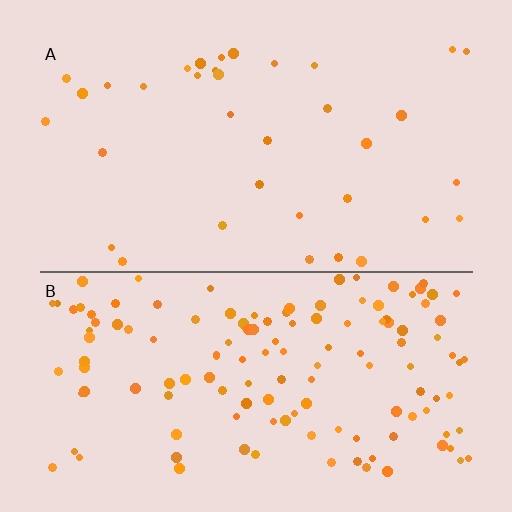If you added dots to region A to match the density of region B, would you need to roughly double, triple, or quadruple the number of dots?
Approximately quadruple.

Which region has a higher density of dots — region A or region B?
B (the bottom).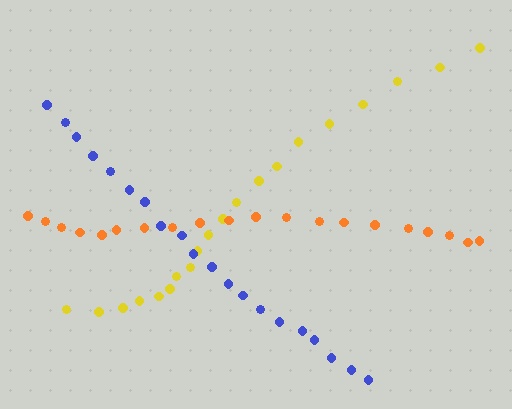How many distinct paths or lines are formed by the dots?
There are 3 distinct paths.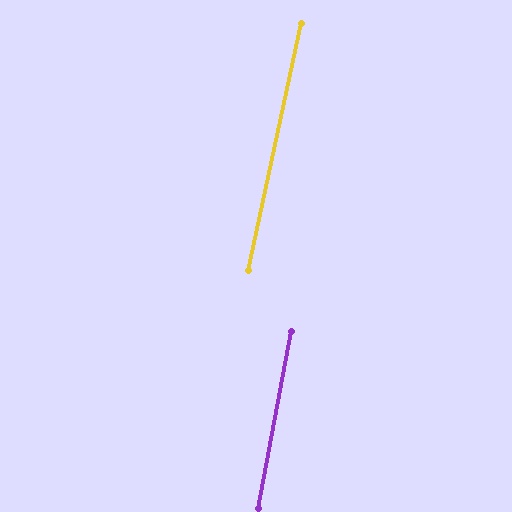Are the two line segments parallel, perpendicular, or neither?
Parallel — their directions differ by only 1.6°.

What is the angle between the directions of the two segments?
Approximately 2 degrees.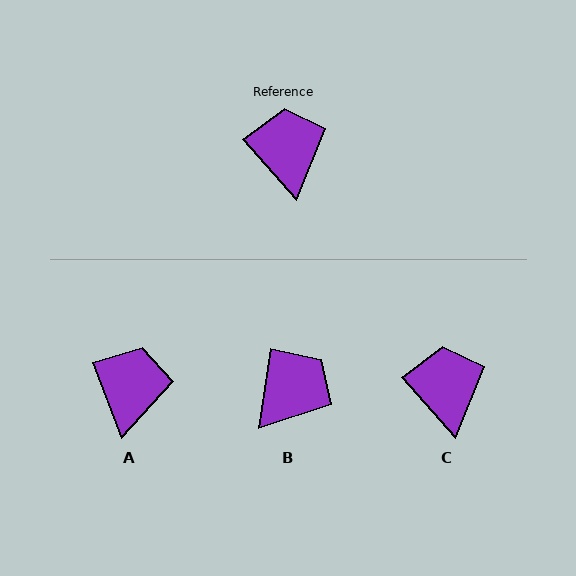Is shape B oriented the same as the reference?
No, it is off by about 50 degrees.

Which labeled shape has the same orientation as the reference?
C.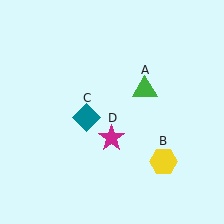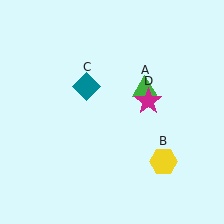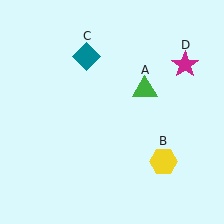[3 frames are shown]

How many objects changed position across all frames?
2 objects changed position: teal diamond (object C), magenta star (object D).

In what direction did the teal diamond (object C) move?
The teal diamond (object C) moved up.